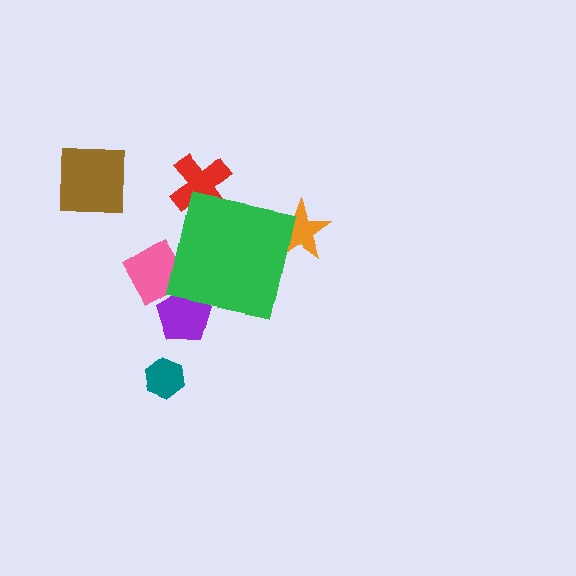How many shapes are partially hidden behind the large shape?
4 shapes are partially hidden.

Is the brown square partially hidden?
No, the brown square is fully visible.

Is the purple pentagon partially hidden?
Yes, the purple pentagon is partially hidden behind the green square.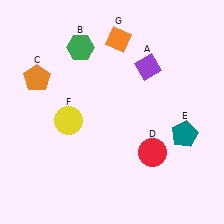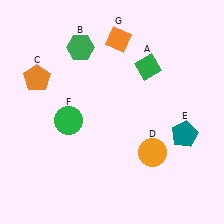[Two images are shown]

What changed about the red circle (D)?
In Image 1, D is red. In Image 2, it changed to orange.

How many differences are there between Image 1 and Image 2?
There are 3 differences between the two images.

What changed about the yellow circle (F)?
In Image 1, F is yellow. In Image 2, it changed to green.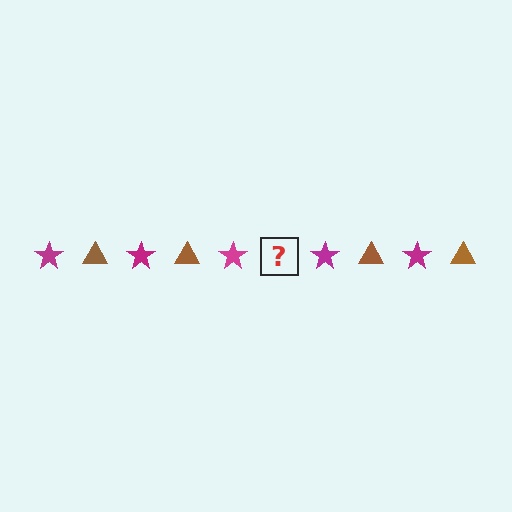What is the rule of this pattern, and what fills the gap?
The rule is that the pattern alternates between magenta star and brown triangle. The gap should be filled with a brown triangle.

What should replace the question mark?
The question mark should be replaced with a brown triangle.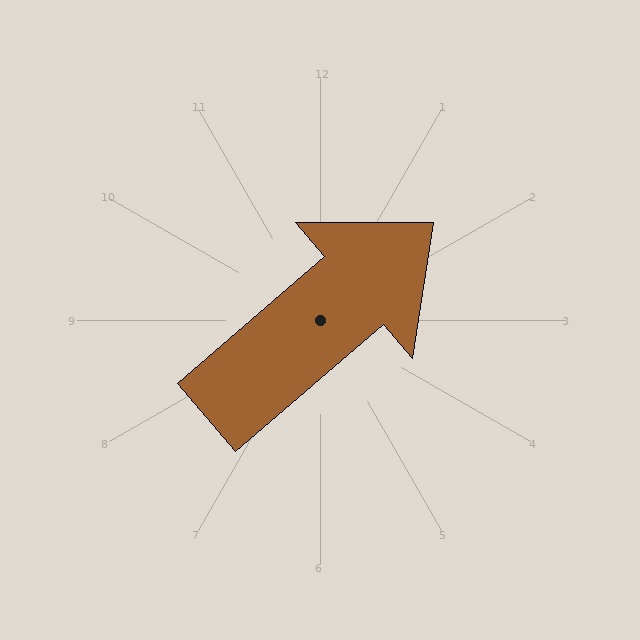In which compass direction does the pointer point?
Northeast.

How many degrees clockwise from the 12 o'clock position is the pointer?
Approximately 49 degrees.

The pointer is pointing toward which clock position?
Roughly 2 o'clock.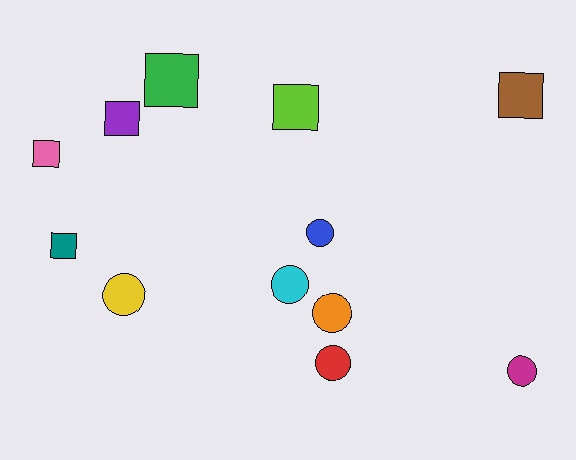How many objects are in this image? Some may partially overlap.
There are 12 objects.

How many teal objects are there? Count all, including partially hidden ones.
There is 1 teal object.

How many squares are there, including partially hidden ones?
There are 6 squares.